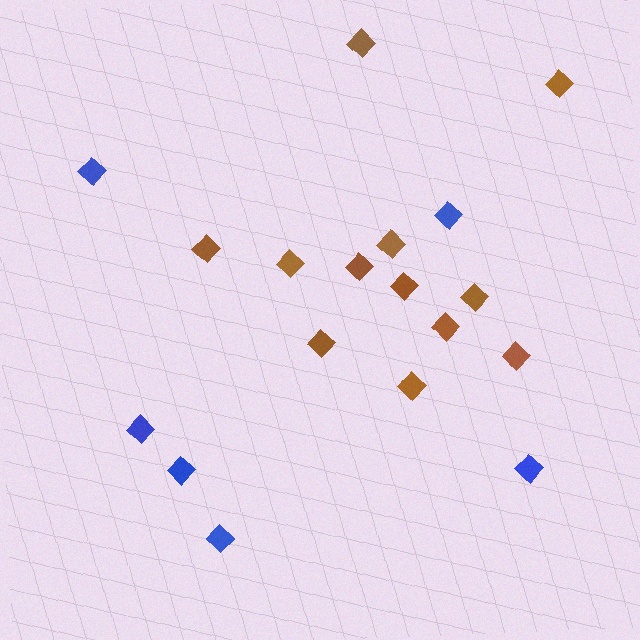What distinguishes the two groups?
There are 2 groups: one group of blue diamonds (6) and one group of brown diamonds (12).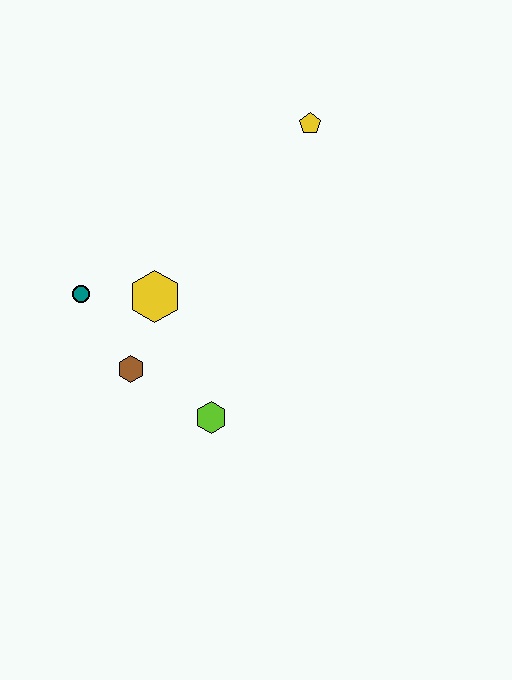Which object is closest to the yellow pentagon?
The yellow hexagon is closest to the yellow pentagon.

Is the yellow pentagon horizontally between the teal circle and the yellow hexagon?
No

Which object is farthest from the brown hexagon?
The yellow pentagon is farthest from the brown hexagon.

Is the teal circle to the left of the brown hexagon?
Yes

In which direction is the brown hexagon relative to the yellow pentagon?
The brown hexagon is below the yellow pentagon.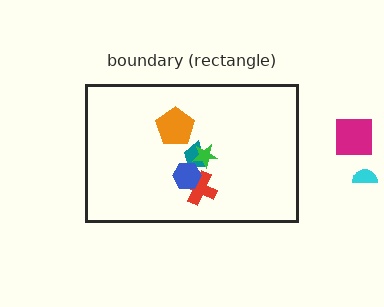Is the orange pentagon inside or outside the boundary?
Inside.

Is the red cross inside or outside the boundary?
Inside.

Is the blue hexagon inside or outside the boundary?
Inside.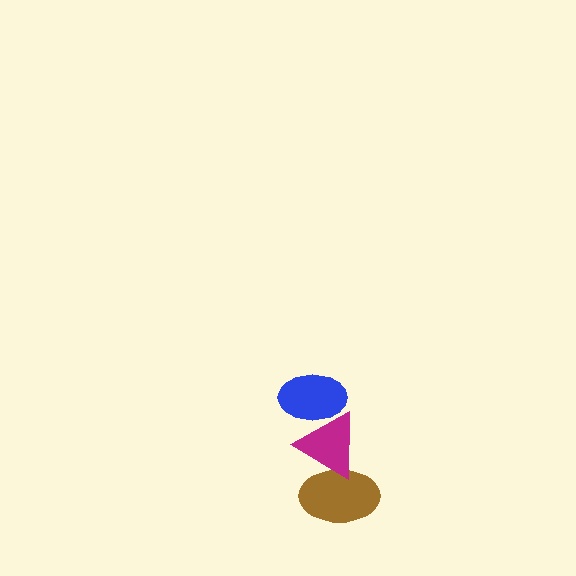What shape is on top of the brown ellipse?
The magenta triangle is on top of the brown ellipse.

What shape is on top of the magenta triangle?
The blue ellipse is on top of the magenta triangle.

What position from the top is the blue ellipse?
The blue ellipse is 1st from the top.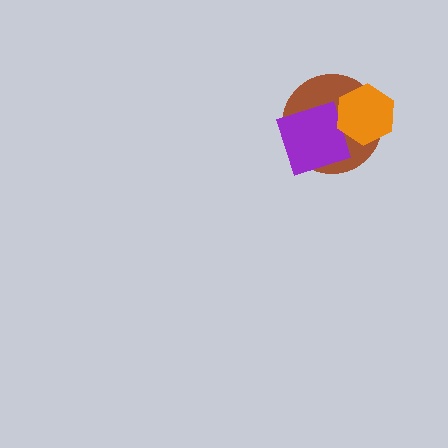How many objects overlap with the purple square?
1 object overlaps with the purple square.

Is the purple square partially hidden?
No, no other shape covers it.